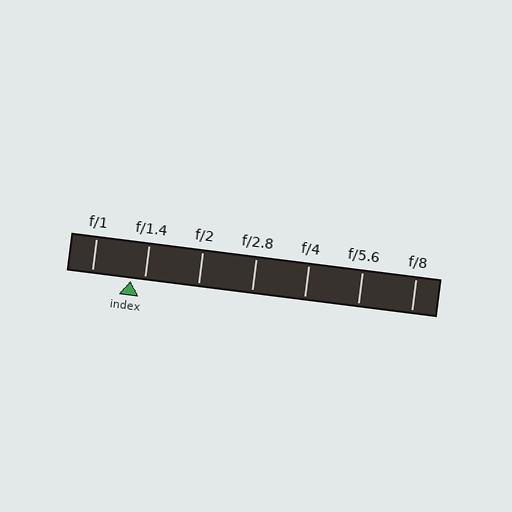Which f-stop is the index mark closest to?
The index mark is closest to f/1.4.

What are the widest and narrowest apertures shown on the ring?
The widest aperture shown is f/1 and the narrowest is f/8.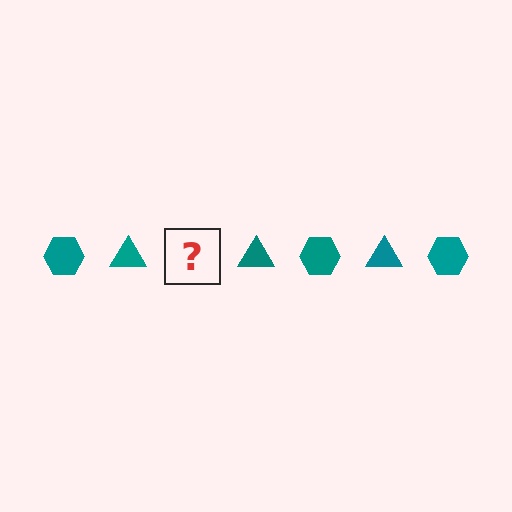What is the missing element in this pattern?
The missing element is a teal hexagon.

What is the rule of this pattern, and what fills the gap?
The rule is that the pattern cycles through hexagon, triangle shapes in teal. The gap should be filled with a teal hexagon.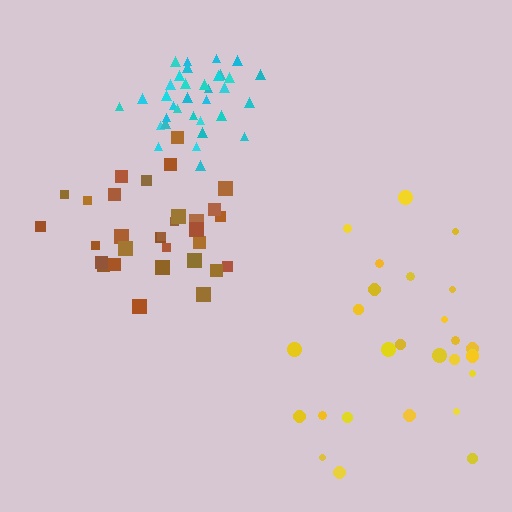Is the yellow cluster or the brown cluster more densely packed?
Brown.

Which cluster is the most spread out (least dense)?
Yellow.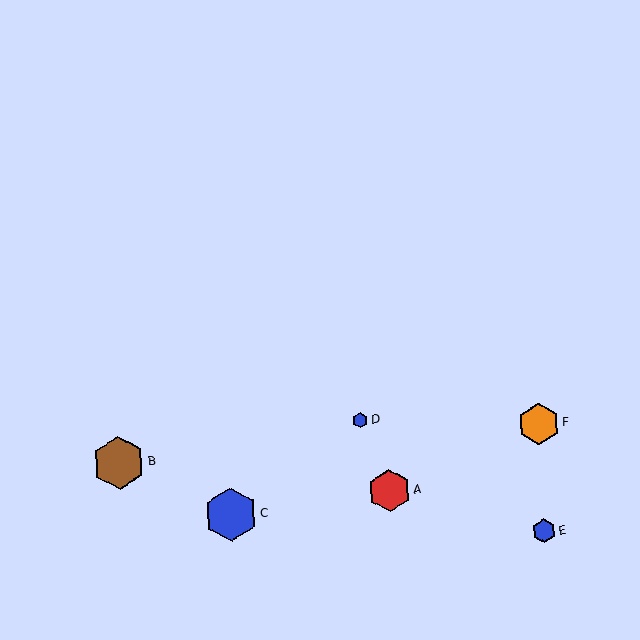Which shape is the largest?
The blue hexagon (labeled C) is the largest.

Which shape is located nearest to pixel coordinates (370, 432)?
The blue hexagon (labeled D) at (360, 421) is nearest to that location.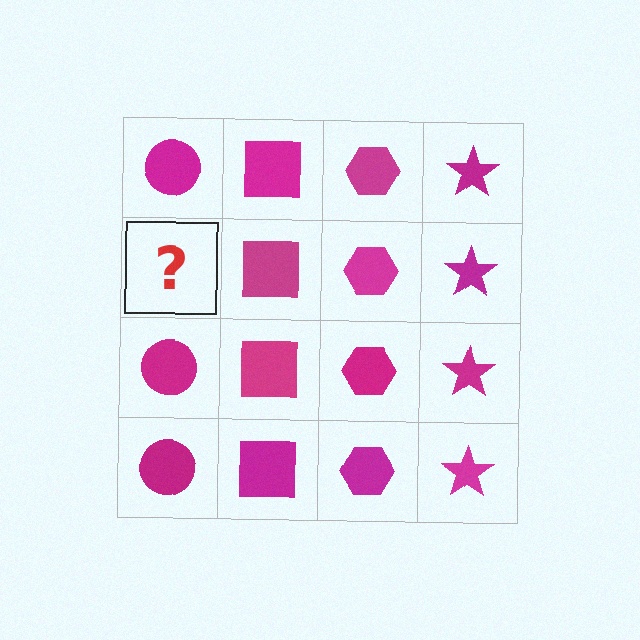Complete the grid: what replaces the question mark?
The question mark should be replaced with a magenta circle.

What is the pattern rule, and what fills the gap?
The rule is that each column has a consistent shape. The gap should be filled with a magenta circle.